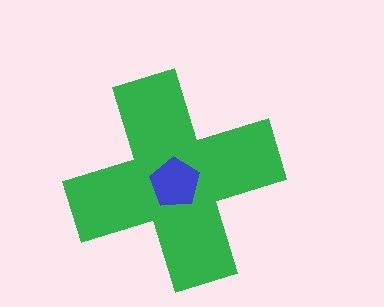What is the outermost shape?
The green cross.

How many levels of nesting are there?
2.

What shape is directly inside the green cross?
The blue pentagon.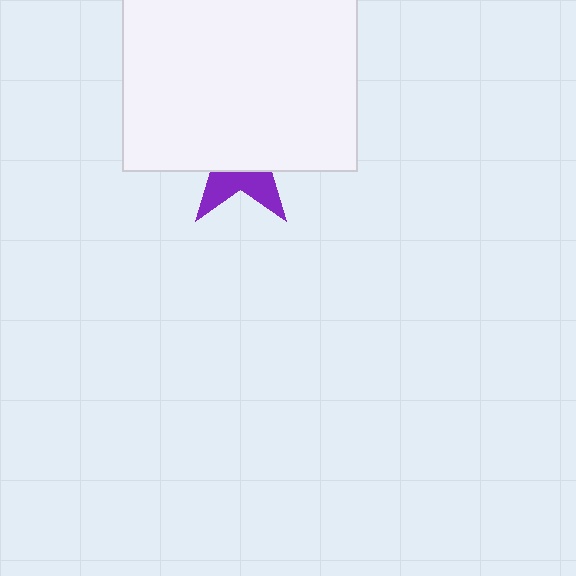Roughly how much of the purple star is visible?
A small part of it is visible (roughly 33%).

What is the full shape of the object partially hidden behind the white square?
The partially hidden object is a purple star.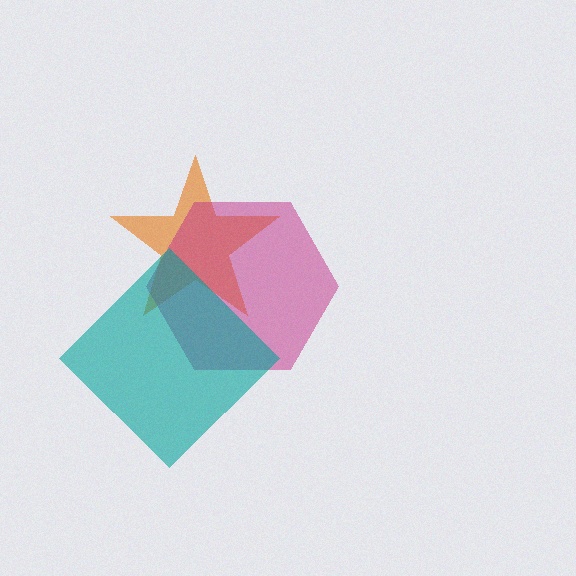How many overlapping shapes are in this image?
There are 3 overlapping shapes in the image.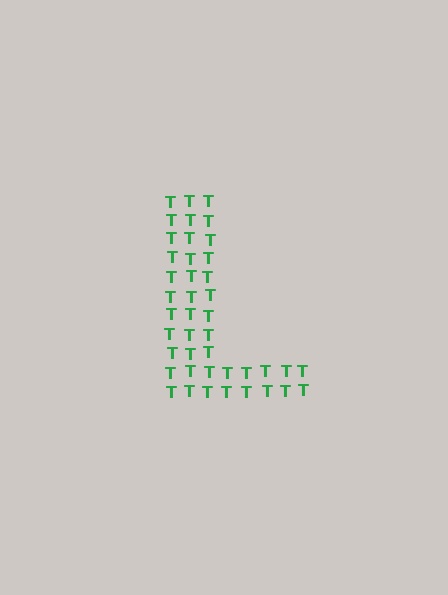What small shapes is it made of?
It is made of small letter T's.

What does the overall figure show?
The overall figure shows the letter L.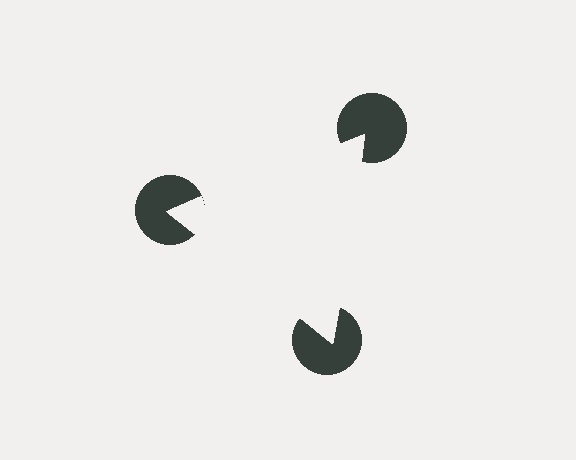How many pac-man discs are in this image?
There are 3 — one at each vertex of the illusory triangle.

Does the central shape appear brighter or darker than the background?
It typically appears slightly brighter than the background, even though no actual brightness change is drawn.